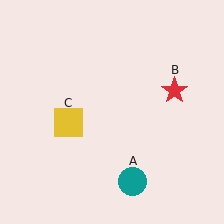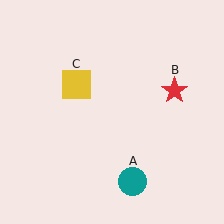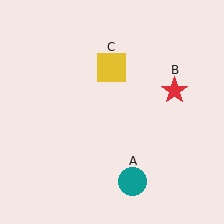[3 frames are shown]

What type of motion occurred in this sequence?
The yellow square (object C) rotated clockwise around the center of the scene.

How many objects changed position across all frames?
1 object changed position: yellow square (object C).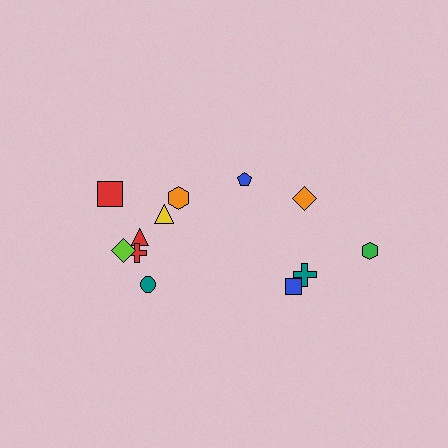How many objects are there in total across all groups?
There are 12 objects.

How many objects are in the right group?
There are 5 objects.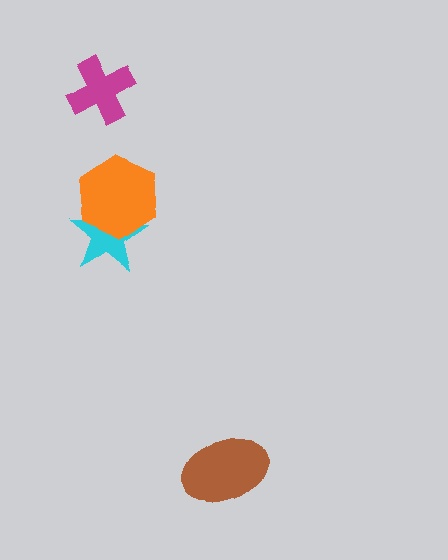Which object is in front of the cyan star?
The orange hexagon is in front of the cyan star.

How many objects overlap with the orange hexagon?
1 object overlaps with the orange hexagon.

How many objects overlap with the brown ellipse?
0 objects overlap with the brown ellipse.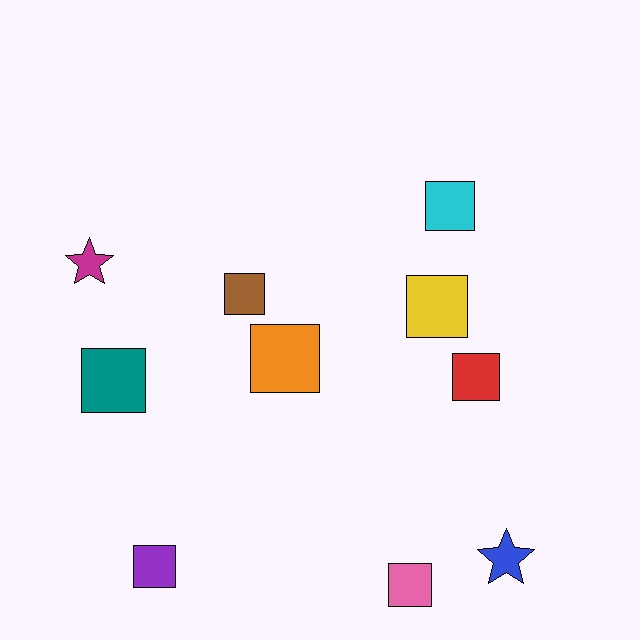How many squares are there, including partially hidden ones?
There are 8 squares.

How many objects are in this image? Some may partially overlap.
There are 10 objects.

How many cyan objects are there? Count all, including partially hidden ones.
There is 1 cyan object.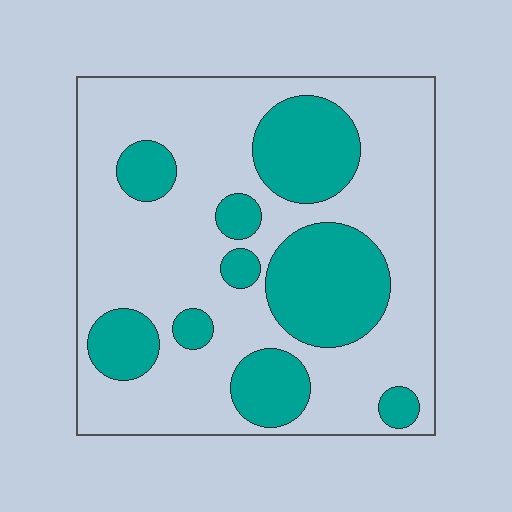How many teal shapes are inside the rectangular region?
9.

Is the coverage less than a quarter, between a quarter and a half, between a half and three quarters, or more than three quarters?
Between a quarter and a half.